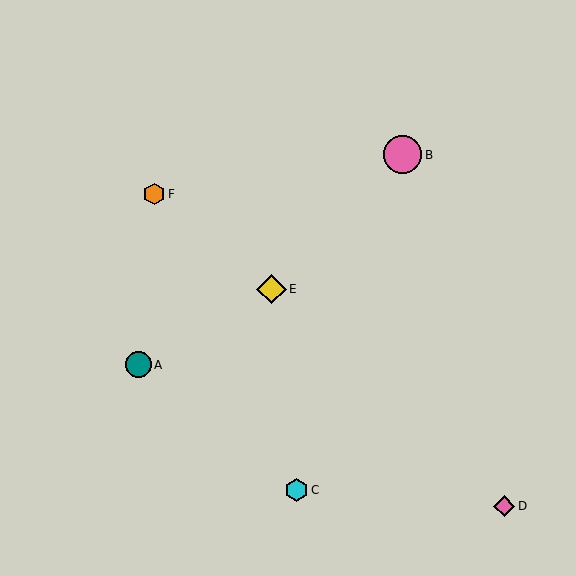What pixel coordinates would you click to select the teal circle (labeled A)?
Click at (139, 365) to select the teal circle A.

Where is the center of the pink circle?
The center of the pink circle is at (403, 155).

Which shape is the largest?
The pink circle (labeled B) is the largest.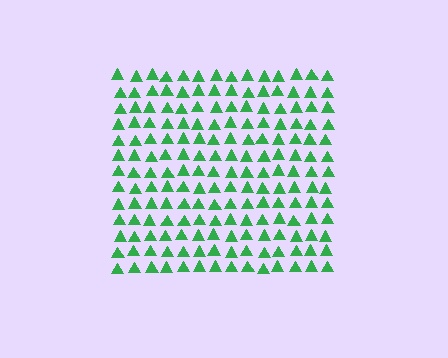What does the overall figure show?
The overall figure shows a square.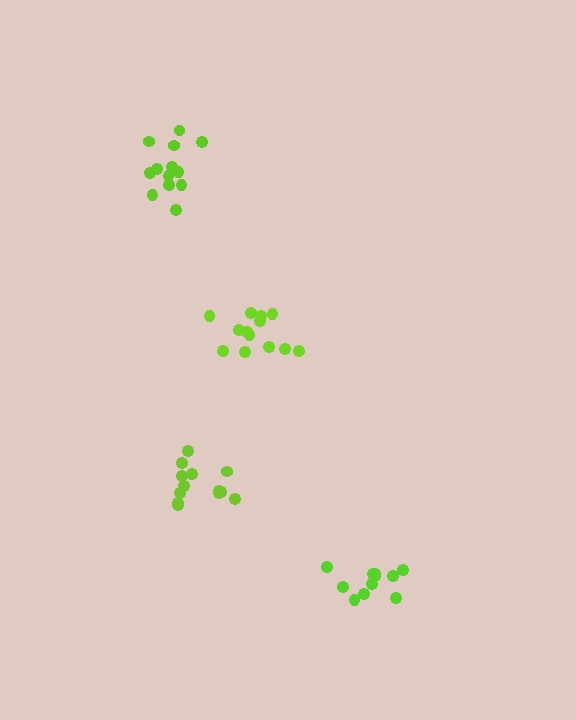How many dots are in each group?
Group 1: 13 dots, Group 2: 13 dots, Group 3: 11 dots, Group 4: 13 dots (50 total).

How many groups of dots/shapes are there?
There are 4 groups.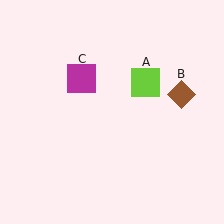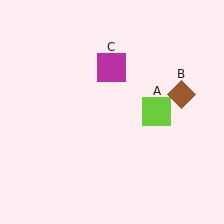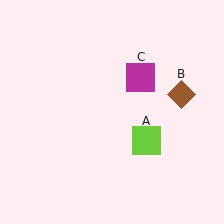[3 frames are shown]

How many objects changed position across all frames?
2 objects changed position: lime square (object A), magenta square (object C).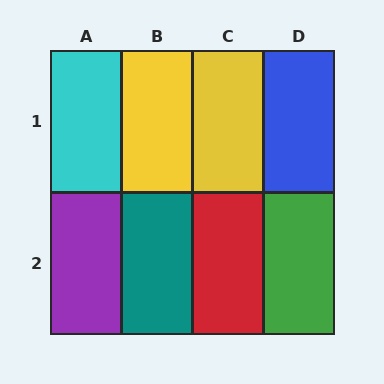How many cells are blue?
1 cell is blue.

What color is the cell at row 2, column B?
Teal.